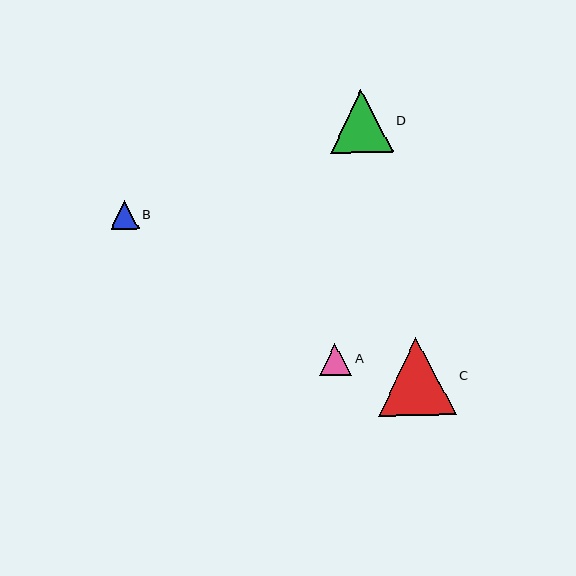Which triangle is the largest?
Triangle C is the largest with a size of approximately 78 pixels.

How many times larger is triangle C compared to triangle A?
Triangle C is approximately 2.4 times the size of triangle A.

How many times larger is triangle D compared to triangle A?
Triangle D is approximately 2.0 times the size of triangle A.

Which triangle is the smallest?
Triangle B is the smallest with a size of approximately 28 pixels.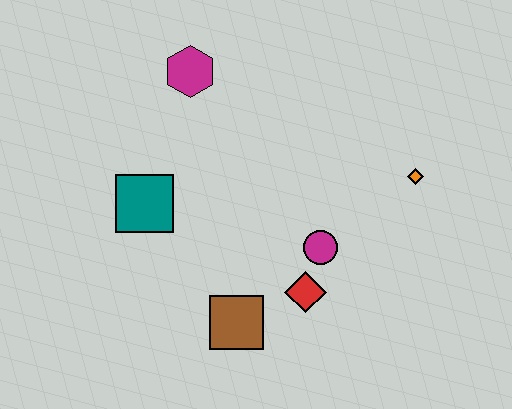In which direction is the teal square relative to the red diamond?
The teal square is to the left of the red diamond.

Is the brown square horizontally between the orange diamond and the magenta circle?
No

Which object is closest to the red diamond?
The magenta circle is closest to the red diamond.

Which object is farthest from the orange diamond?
The teal square is farthest from the orange diamond.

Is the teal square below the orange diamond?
Yes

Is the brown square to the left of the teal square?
No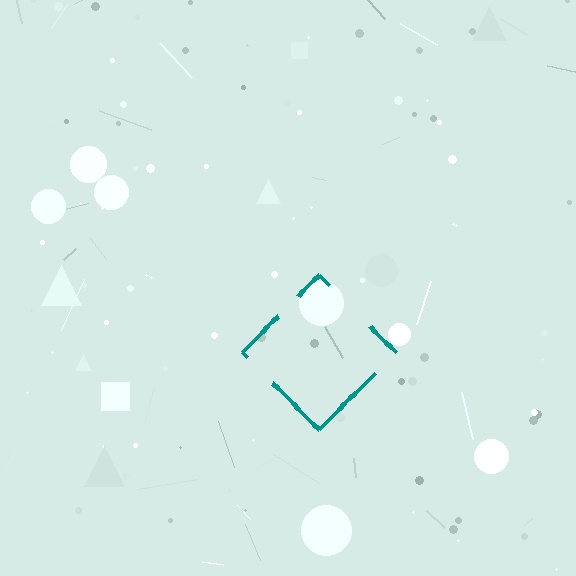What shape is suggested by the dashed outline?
The dashed outline suggests a diamond.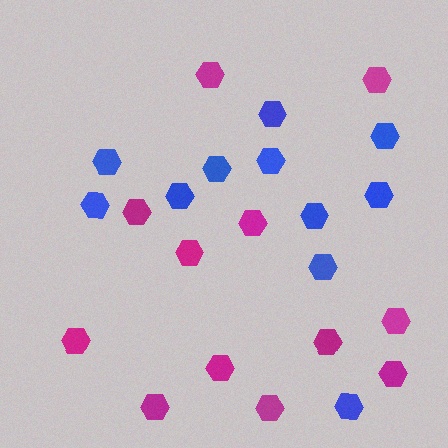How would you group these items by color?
There are 2 groups: one group of blue hexagons (11) and one group of magenta hexagons (12).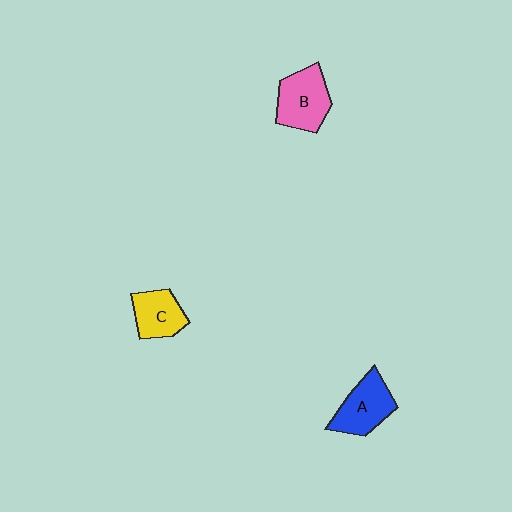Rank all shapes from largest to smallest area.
From largest to smallest: B (pink), A (blue), C (yellow).